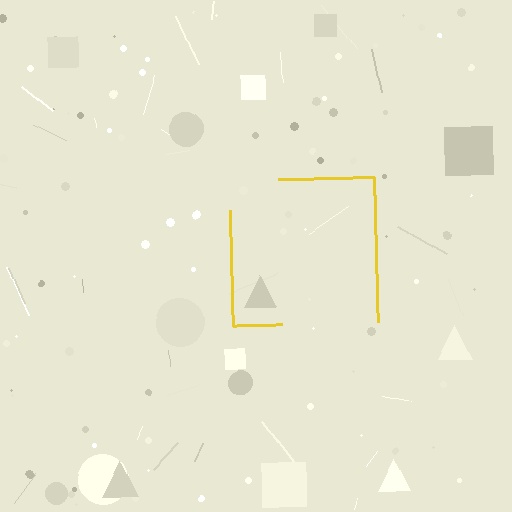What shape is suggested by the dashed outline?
The dashed outline suggests a square.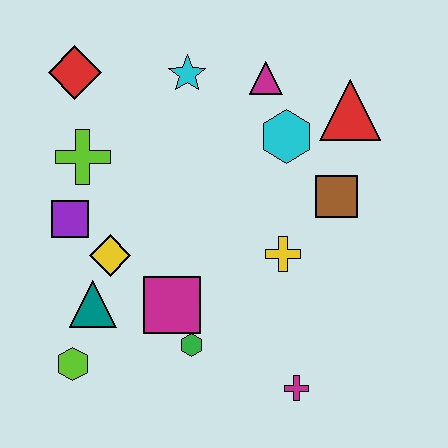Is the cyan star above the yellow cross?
Yes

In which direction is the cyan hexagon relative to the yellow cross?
The cyan hexagon is above the yellow cross.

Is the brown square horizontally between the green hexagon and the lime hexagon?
No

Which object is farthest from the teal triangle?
The red triangle is farthest from the teal triangle.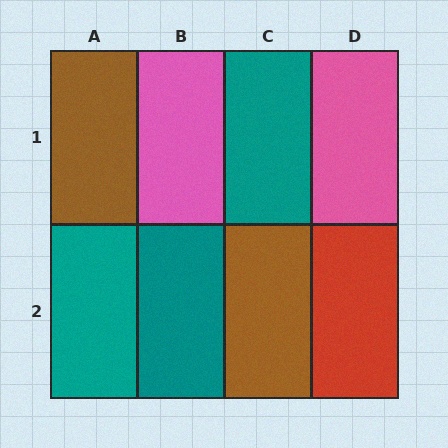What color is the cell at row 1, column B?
Pink.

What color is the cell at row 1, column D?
Pink.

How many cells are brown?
2 cells are brown.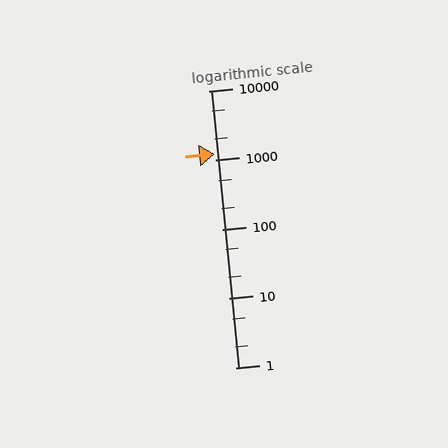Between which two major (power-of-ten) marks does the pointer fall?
The pointer is between 1000 and 10000.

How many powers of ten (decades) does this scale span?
The scale spans 4 decades, from 1 to 10000.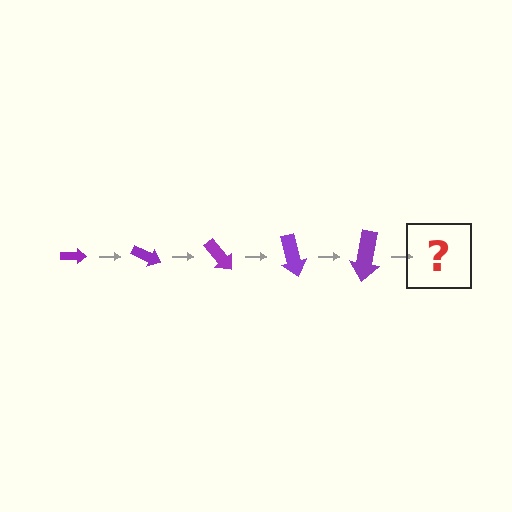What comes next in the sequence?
The next element should be an arrow, larger than the previous one and rotated 125 degrees from the start.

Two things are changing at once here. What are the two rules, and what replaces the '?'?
The two rules are that the arrow grows larger each step and it rotates 25 degrees each step. The '?' should be an arrow, larger than the previous one and rotated 125 degrees from the start.